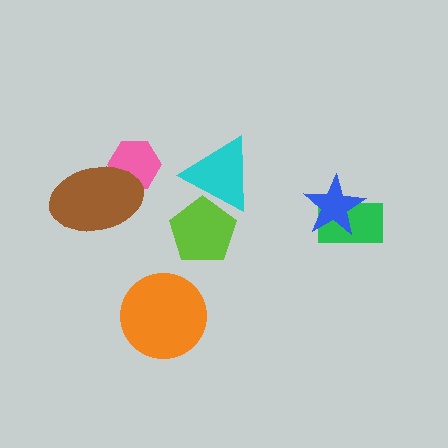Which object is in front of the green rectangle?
The blue star is in front of the green rectangle.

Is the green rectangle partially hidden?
Yes, it is partially covered by another shape.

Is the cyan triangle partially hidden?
Yes, it is partially covered by another shape.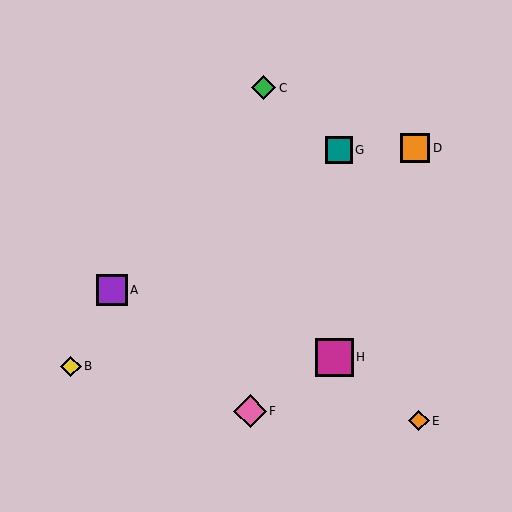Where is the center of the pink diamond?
The center of the pink diamond is at (250, 411).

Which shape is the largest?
The magenta square (labeled H) is the largest.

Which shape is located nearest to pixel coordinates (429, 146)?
The orange square (labeled D) at (415, 148) is nearest to that location.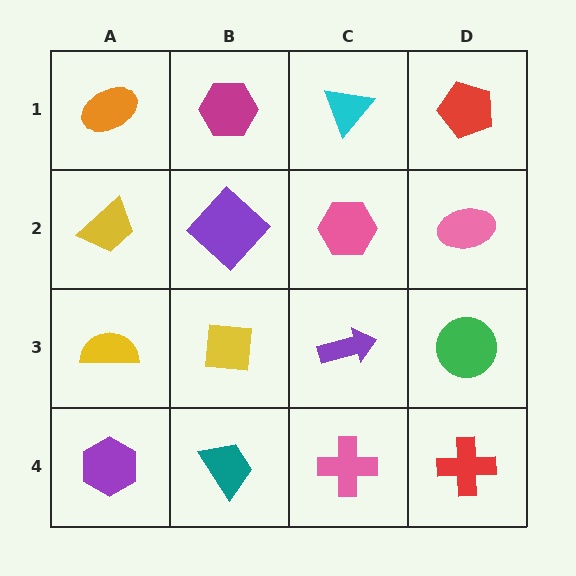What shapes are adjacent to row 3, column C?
A pink hexagon (row 2, column C), a pink cross (row 4, column C), a yellow square (row 3, column B), a green circle (row 3, column D).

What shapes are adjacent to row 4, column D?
A green circle (row 3, column D), a pink cross (row 4, column C).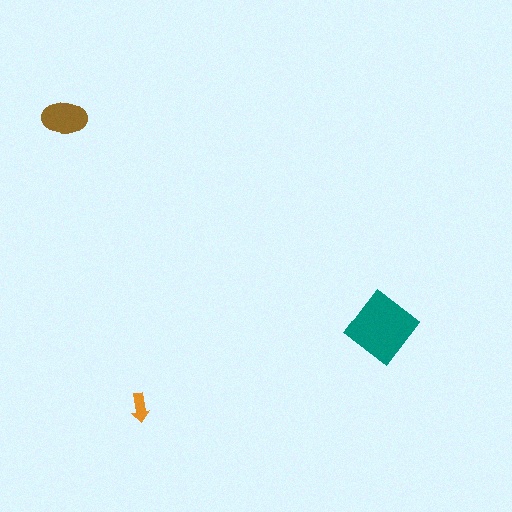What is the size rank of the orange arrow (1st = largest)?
3rd.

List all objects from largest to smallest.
The teal diamond, the brown ellipse, the orange arrow.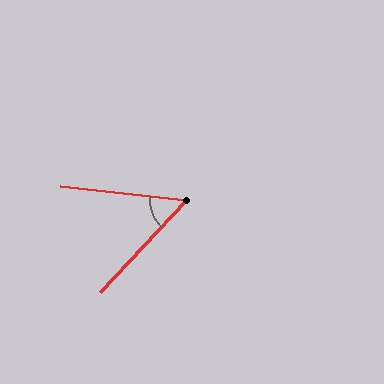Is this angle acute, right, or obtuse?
It is acute.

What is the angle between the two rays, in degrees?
Approximately 53 degrees.